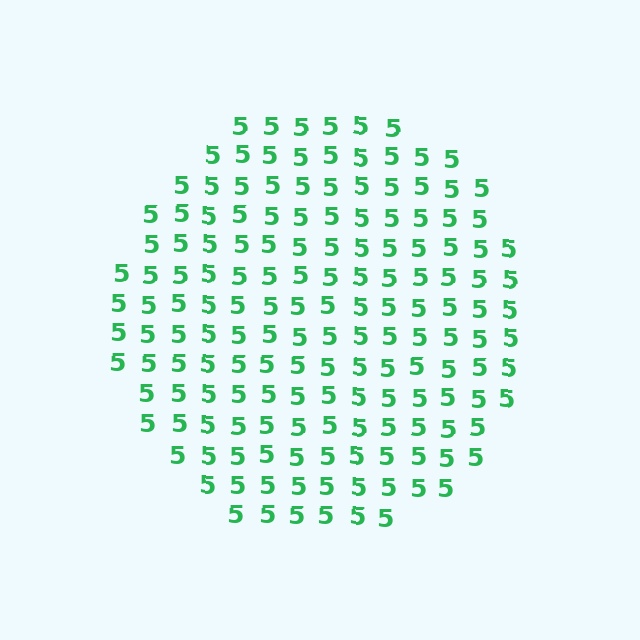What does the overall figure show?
The overall figure shows a circle.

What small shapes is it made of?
It is made of small digit 5's.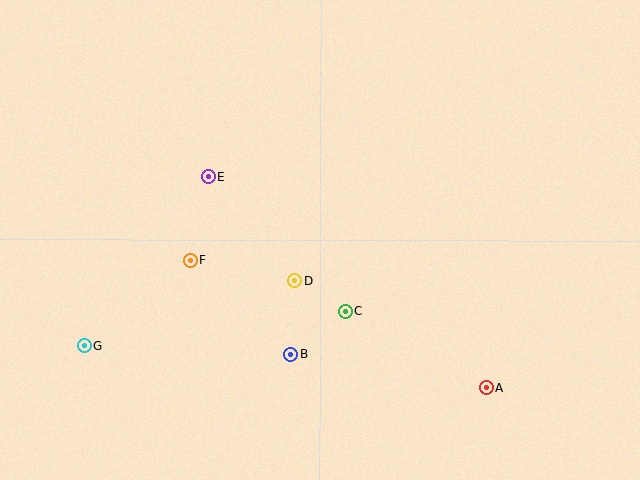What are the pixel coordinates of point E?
Point E is at (209, 176).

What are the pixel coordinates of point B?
Point B is at (291, 354).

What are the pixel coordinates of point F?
Point F is at (190, 260).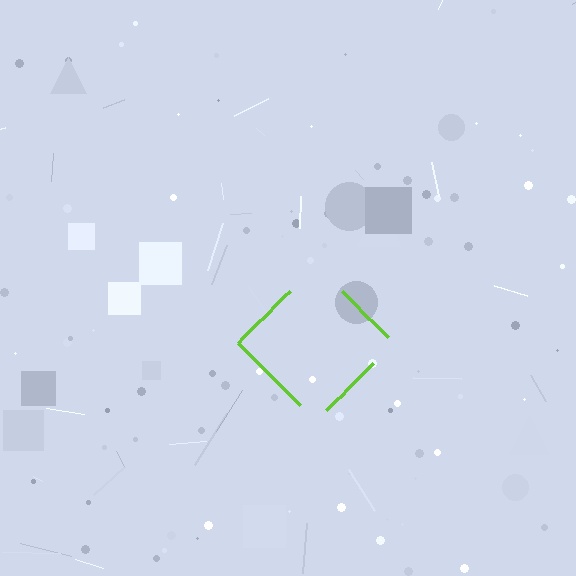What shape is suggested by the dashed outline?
The dashed outline suggests a diamond.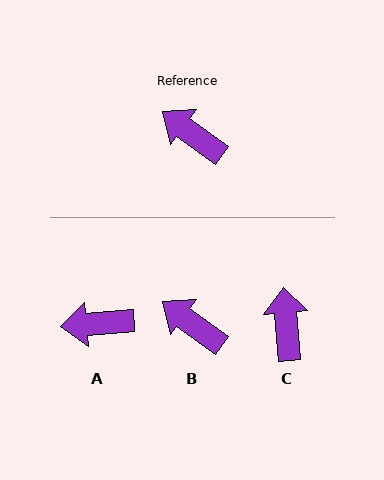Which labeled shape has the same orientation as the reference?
B.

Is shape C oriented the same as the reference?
No, it is off by about 49 degrees.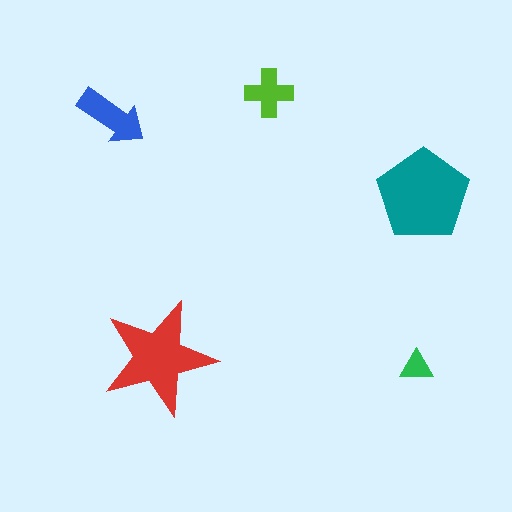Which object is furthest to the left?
The blue arrow is leftmost.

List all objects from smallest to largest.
The green triangle, the lime cross, the blue arrow, the red star, the teal pentagon.